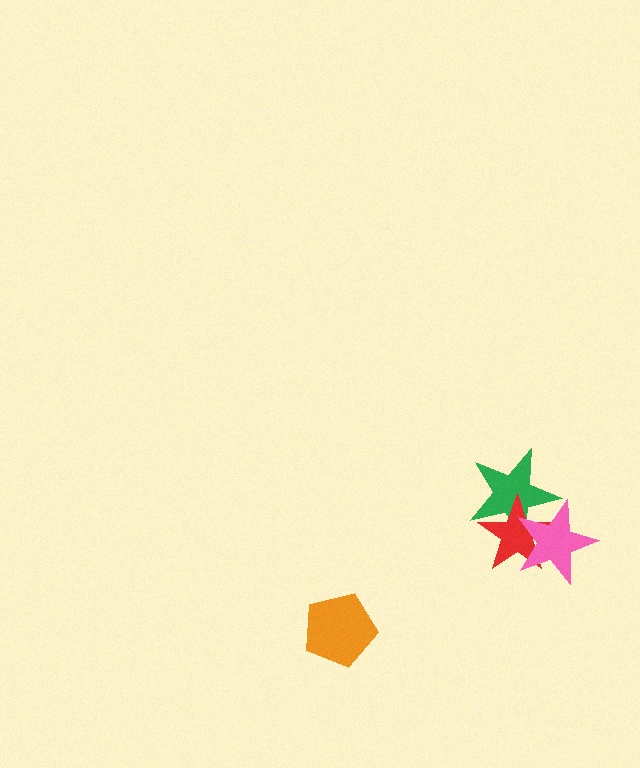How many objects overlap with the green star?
2 objects overlap with the green star.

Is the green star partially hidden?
Yes, it is partially covered by another shape.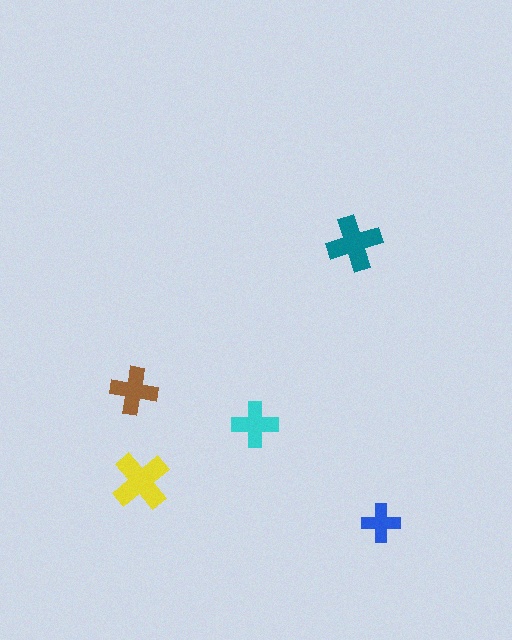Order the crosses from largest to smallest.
the yellow one, the teal one, the brown one, the cyan one, the blue one.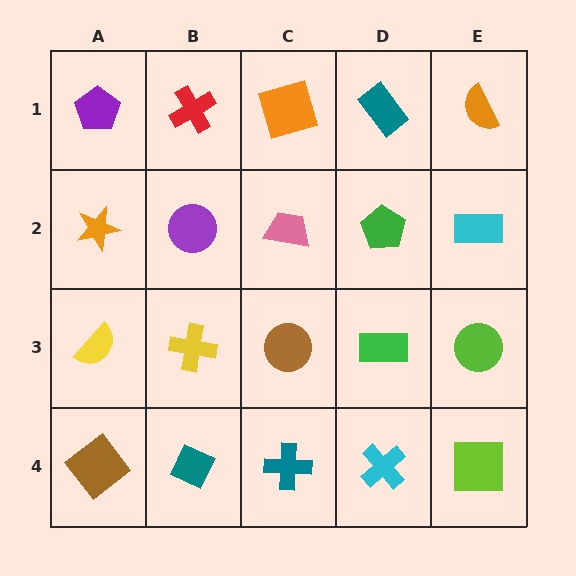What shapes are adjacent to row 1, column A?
An orange star (row 2, column A), a red cross (row 1, column B).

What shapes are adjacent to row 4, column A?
A yellow semicircle (row 3, column A), a teal diamond (row 4, column B).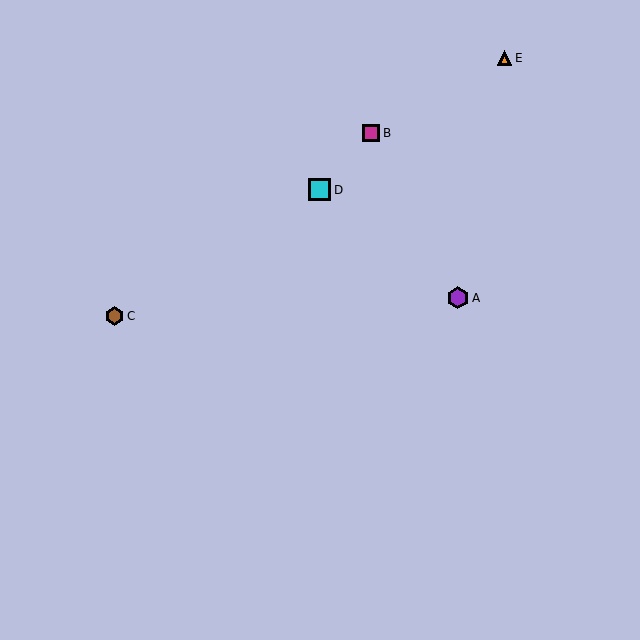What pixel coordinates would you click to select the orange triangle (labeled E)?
Click at (505, 58) to select the orange triangle E.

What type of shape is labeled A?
Shape A is a purple hexagon.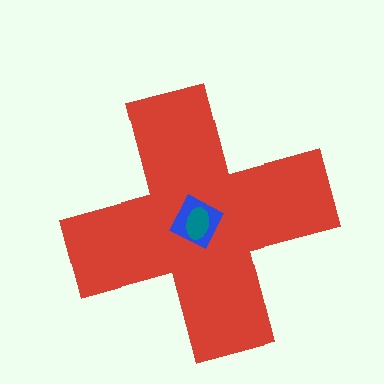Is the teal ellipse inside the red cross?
Yes.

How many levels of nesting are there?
3.